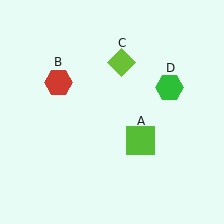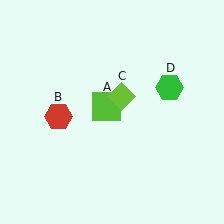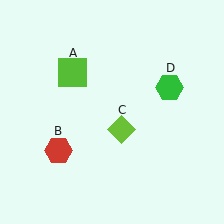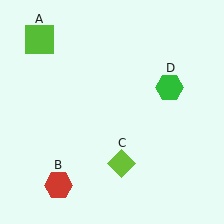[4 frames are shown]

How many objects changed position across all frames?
3 objects changed position: lime square (object A), red hexagon (object B), lime diamond (object C).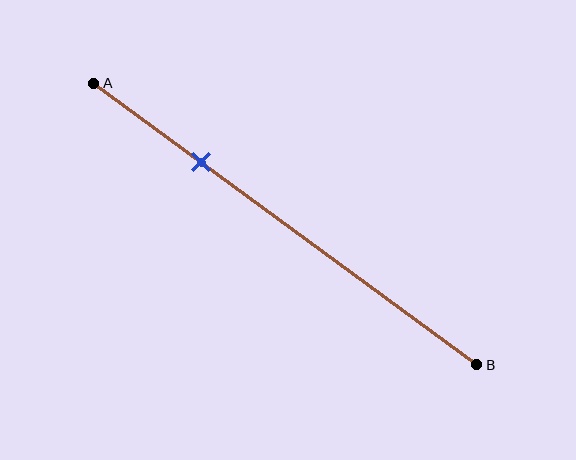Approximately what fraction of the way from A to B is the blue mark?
The blue mark is approximately 30% of the way from A to B.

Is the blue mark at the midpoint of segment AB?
No, the mark is at about 30% from A, not at the 50% midpoint.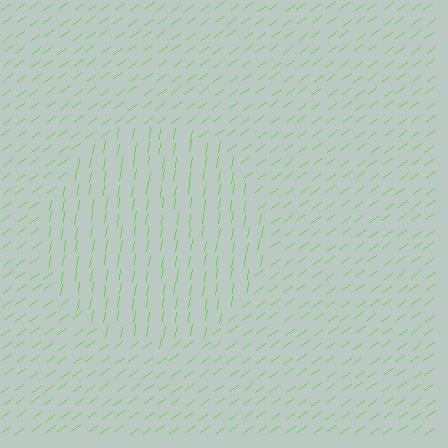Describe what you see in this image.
The image is filled with small lime line segments. A circle region in the image has lines oriented differently from the surrounding lines, creating a visible texture boundary.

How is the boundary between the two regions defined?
The boundary is defined purely by a change in line orientation (approximately 45 degrees difference). All lines are the same color and thickness.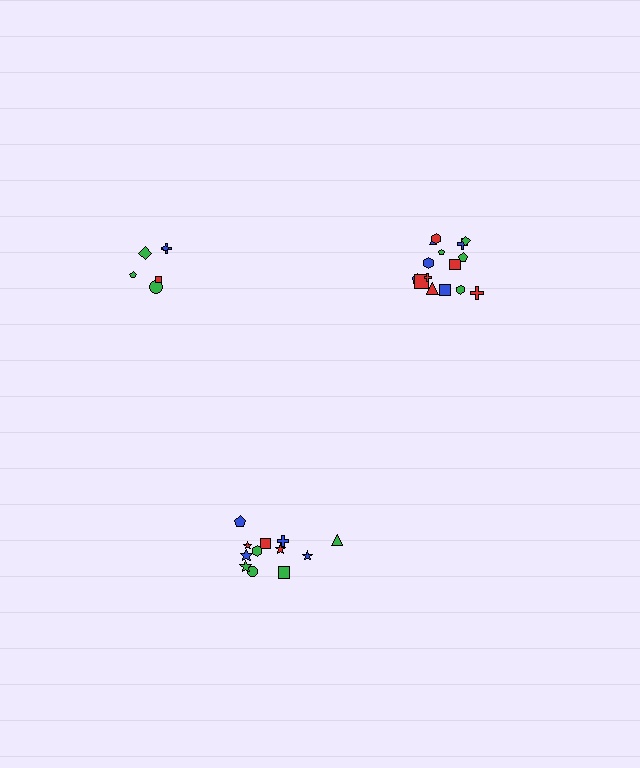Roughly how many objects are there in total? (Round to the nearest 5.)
Roughly 35 objects in total.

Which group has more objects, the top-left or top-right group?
The top-right group.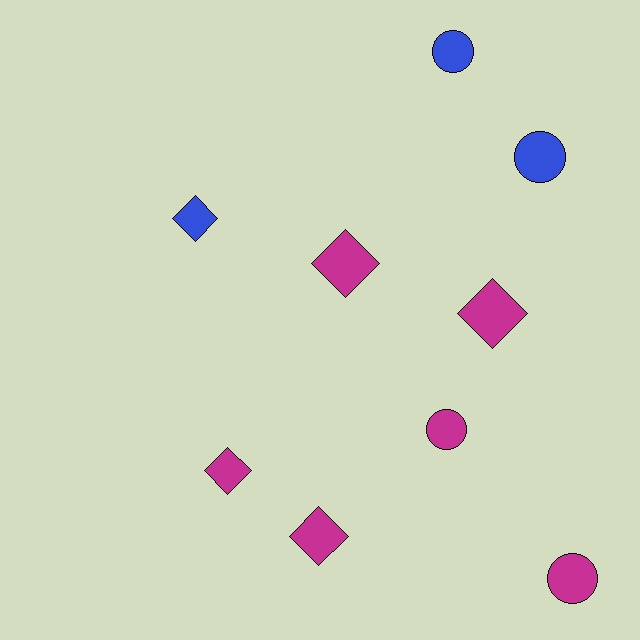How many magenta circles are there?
There are 2 magenta circles.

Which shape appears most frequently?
Diamond, with 5 objects.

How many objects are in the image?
There are 9 objects.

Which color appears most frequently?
Magenta, with 6 objects.